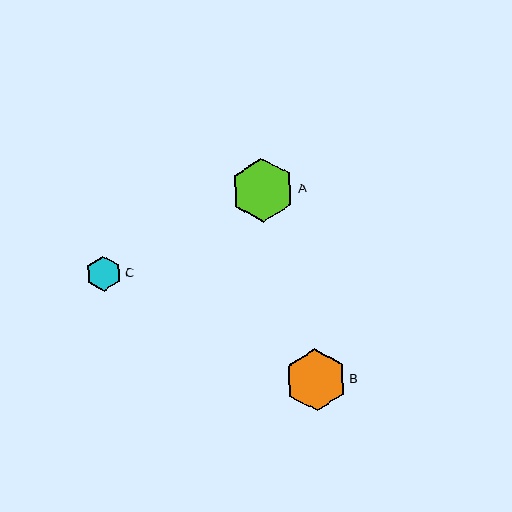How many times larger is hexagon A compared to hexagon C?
Hexagon A is approximately 1.8 times the size of hexagon C.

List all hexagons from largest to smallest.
From largest to smallest: A, B, C.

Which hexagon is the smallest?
Hexagon C is the smallest with a size of approximately 36 pixels.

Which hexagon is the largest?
Hexagon A is the largest with a size of approximately 64 pixels.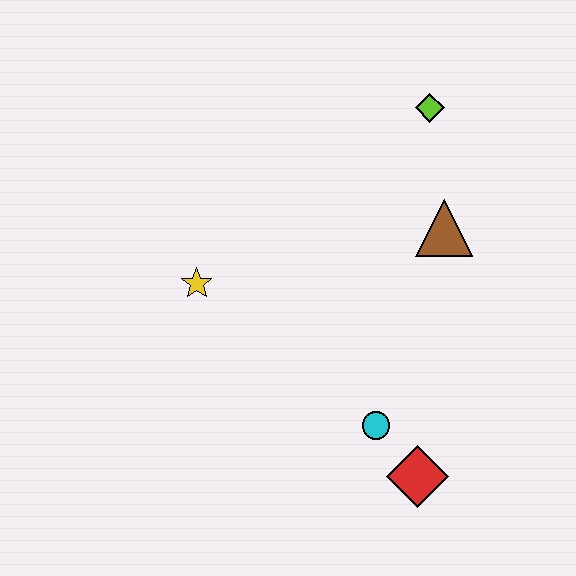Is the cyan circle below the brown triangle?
Yes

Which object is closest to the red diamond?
The cyan circle is closest to the red diamond.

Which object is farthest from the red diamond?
The lime diamond is farthest from the red diamond.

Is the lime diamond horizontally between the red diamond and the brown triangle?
Yes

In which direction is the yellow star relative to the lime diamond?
The yellow star is to the left of the lime diamond.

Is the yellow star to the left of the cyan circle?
Yes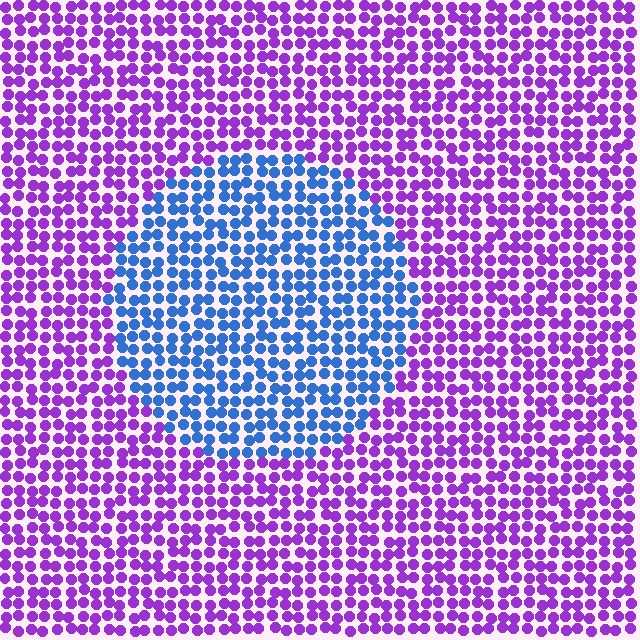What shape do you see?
I see a circle.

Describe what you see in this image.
The image is filled with small purple elements in a uniform arrangement. A circle-shaped region is visible where the elements are tinted to a slightly different hue, forming a subtle color boundary.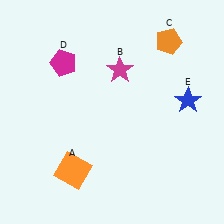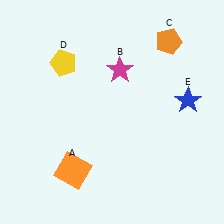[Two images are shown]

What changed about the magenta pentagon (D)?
In Image 1, D is magenta. In Image 2, it changed to yellow.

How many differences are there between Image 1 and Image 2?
There is 1 difference between the two images.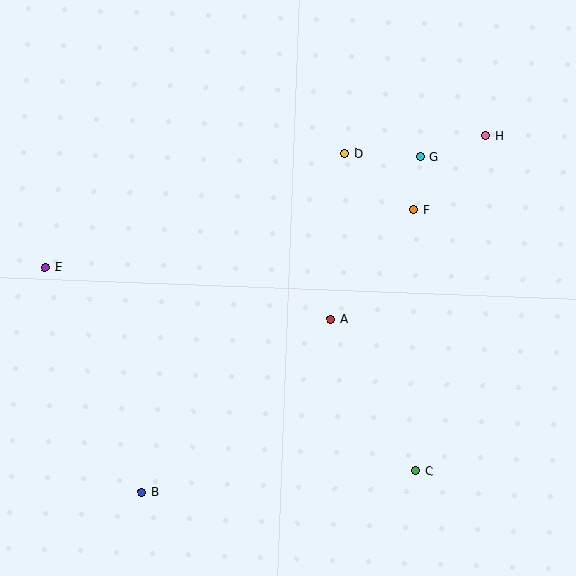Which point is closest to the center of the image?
Point A at (331, 319) is closest to the center.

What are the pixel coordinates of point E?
Point E is at (45, 267).